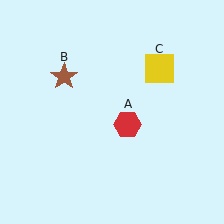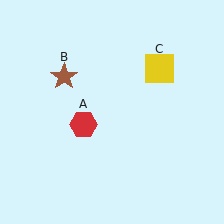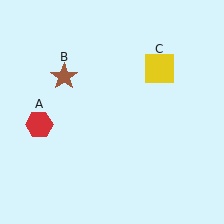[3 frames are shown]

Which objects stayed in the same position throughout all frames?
Brown star (object B) and yellow square (object C) remained stationary.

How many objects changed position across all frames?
1 object changed position: red hexagon (object A).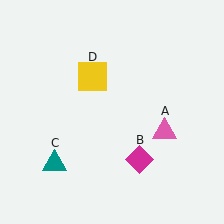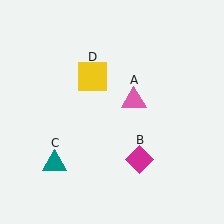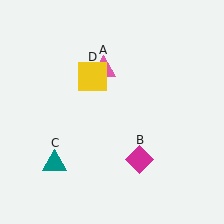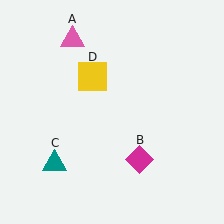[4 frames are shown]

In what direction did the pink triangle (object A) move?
The pink triangle (object A) moved up and to the left.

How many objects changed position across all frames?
1 object changed position: pink triangle (object A).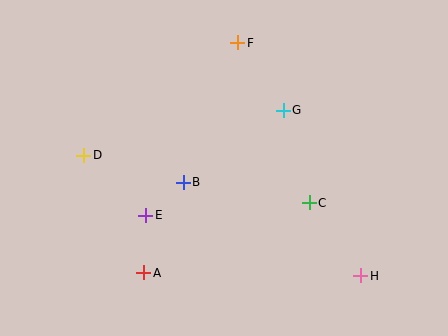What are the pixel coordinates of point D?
Point D is at (84, 155).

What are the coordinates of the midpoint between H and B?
The midpoint between H and B is at (272, 229).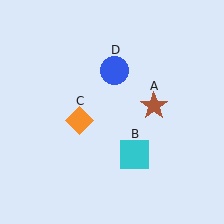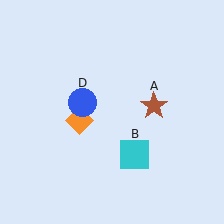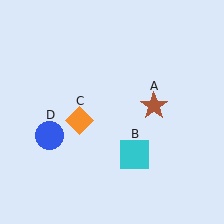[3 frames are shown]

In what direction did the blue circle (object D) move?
The blue circle (object D) moved down and to the left.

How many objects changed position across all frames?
1 object changed position: blue circle (object D).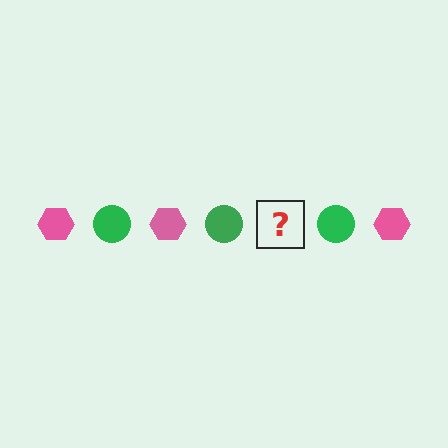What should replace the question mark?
The question mark should be replaced with a pink hexagon.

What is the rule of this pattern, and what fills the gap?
The rule is that the pattern alternates between pink hexagon and green circle. The gap should be filled with a pink hexagon.